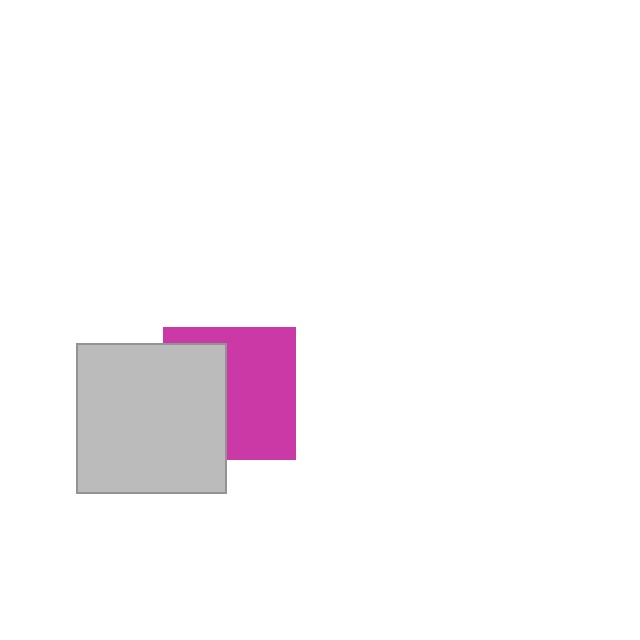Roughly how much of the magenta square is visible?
About half of it is visible (roughly 57%).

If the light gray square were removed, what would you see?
You would see the complete magenta square.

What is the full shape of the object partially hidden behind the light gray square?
The partially hidden object is a magenta square.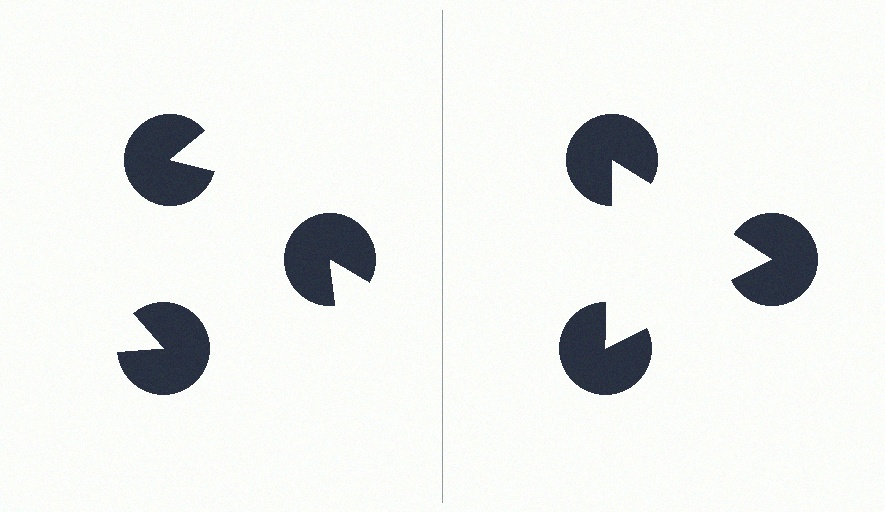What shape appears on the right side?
An illusory triangle.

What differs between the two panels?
The pac-man discs are positioned identically on both sides; only the wedge orientations differ. On the right they align to a triangle; on the left they are misaligned.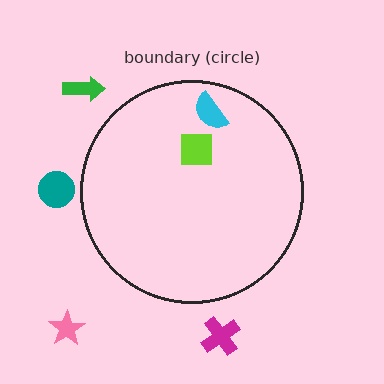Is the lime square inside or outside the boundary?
Inside.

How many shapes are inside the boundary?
2 inside, 4 outside.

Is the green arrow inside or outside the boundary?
Outside.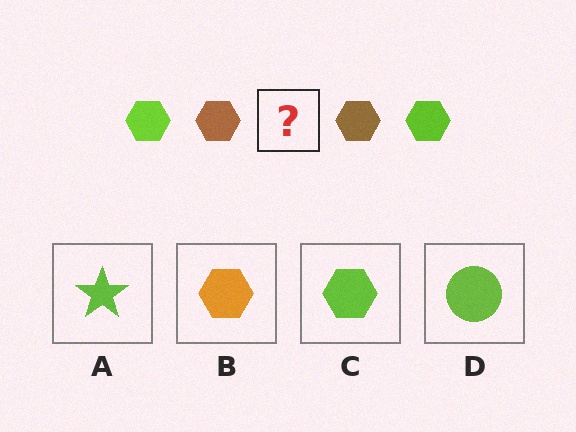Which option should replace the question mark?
Option C.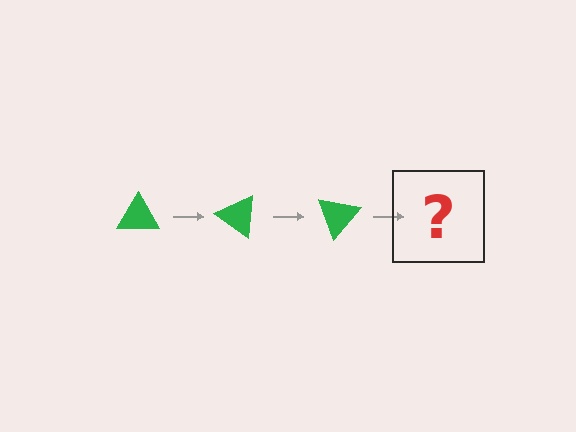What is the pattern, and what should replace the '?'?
The pattern is that the triangle rotates 35 degrees each step. The '?' should be a green triangle rotated 105 degrees.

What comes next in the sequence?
The next element should be a green triangle rotated 105 degrees.